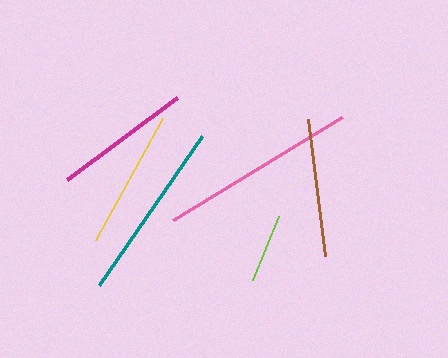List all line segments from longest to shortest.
From longest to shortest: pink, teal, yellow, brown, magenta, lime.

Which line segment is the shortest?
The lime line is the shortest at approximately 69 pixels.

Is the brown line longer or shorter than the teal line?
The teal line is longer than the brown line.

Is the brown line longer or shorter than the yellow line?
The yellow line is longer than the brown line.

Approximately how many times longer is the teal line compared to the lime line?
The teal line is approximately 2.6 times the length of the lime line.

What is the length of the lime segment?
The lime segment is approximately 69 pixels long.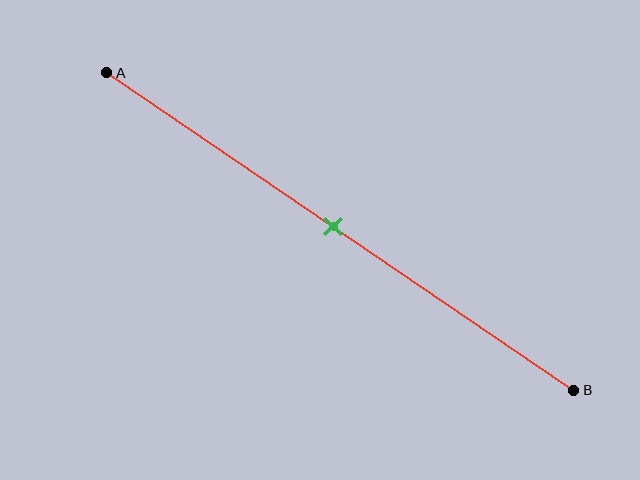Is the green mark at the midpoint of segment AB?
Yes, the mark is approximately at the midpoint.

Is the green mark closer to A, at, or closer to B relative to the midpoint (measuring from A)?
The green mark is approximately at the midpoint of segment AB.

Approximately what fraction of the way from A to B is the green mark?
The green mark is approximately 50% of the way from A to B.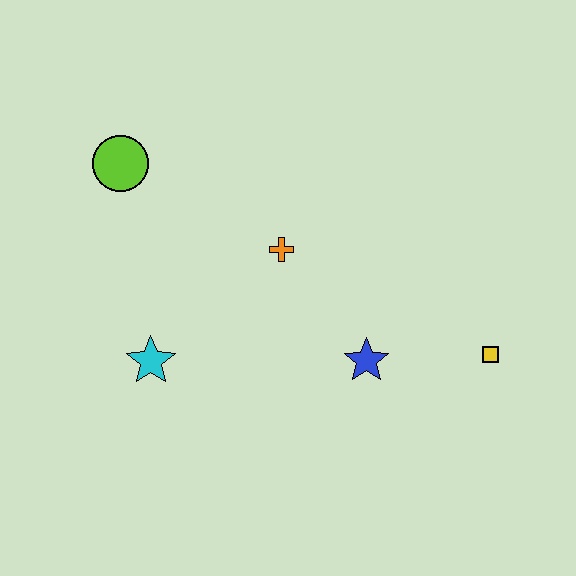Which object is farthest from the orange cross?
The yellow square is farthest from the orange cross.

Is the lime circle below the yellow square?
No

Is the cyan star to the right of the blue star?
No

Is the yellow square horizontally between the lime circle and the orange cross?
No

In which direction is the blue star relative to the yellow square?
The blue star is to the left of the yellow square.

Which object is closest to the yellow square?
The blue star is closest to the yellow square.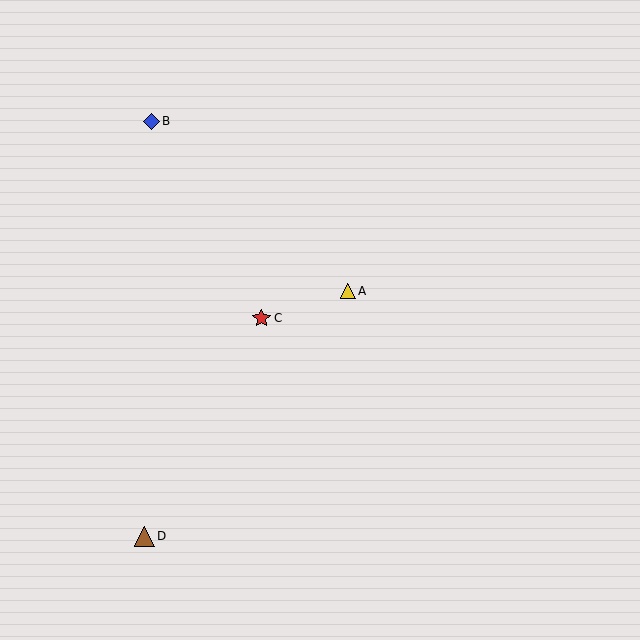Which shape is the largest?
The brown triangle (labeled D) is the largest.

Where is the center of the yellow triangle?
The center of the yellow triangle is at (348, 291).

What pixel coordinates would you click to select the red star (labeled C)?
Click at (261, 318) to select the red star C.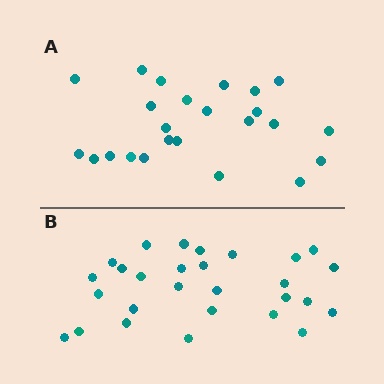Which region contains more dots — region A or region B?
Region B (the bottom region) has more dots.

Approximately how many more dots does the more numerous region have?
Region B has about 4 more dots than region A.